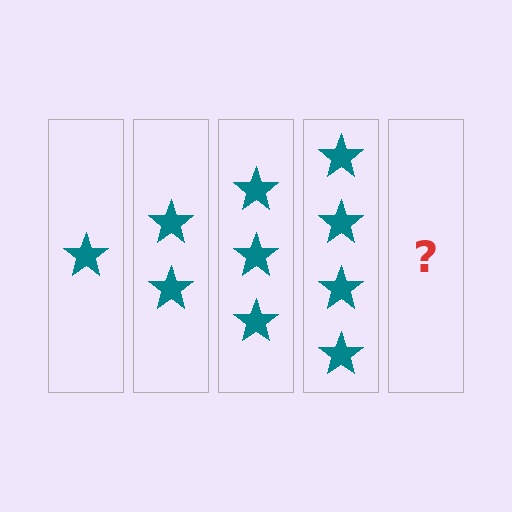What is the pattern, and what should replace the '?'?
The pattern is that each step adds one more star. The '?' should be 5 stars.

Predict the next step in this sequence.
The next step is 5 stars.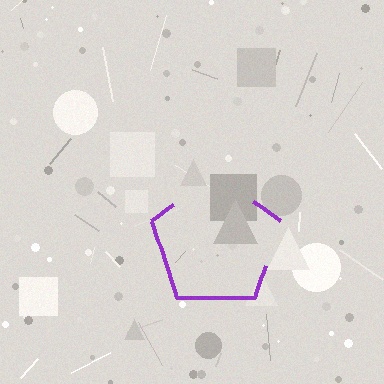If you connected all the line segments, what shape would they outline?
They would outline a pentagon.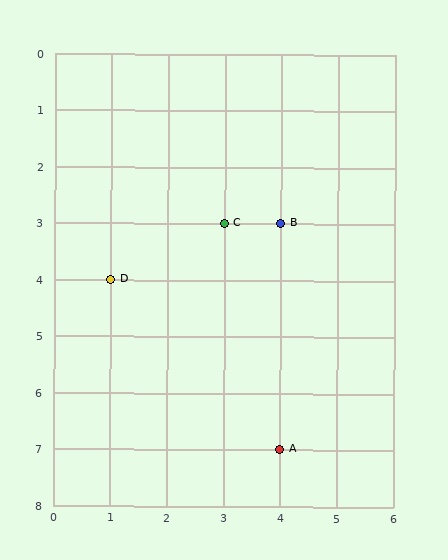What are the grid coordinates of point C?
Point C is at grid coordinates (3, 3).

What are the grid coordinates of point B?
Point B is at grid coordinates (4, 3).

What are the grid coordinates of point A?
Point A is at grid coordinates (4, 7).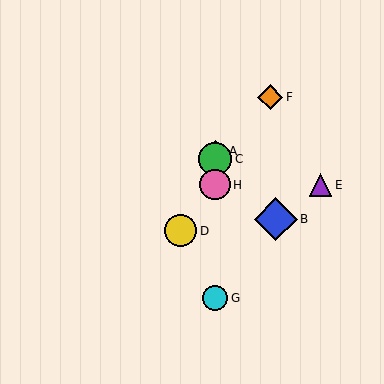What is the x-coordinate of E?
Object E is at x≈320.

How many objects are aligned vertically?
4 objects (A, C, G, H) are aligned vertically.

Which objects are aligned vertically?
Objects A, C, G, H are aligned vertically.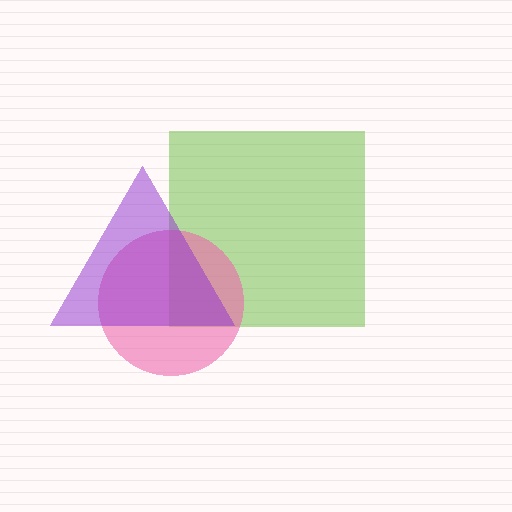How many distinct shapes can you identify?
There are 3 distinct shapes: a lime square, a pink circle, a purple triangle.